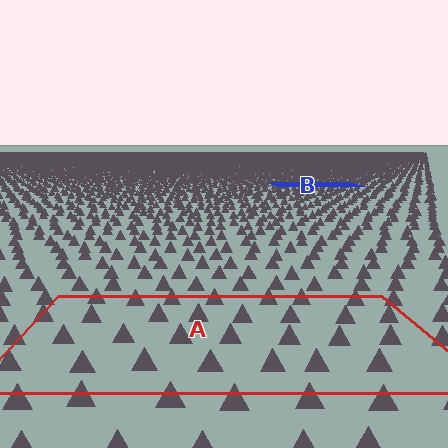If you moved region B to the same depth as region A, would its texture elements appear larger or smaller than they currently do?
They would appear larger. At a closer depth, the same texture elements are projected at a bigger on-screen size.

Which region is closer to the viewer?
Region A is closer. The texture elements there are larger and more spread out.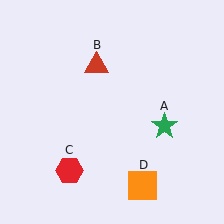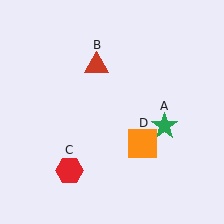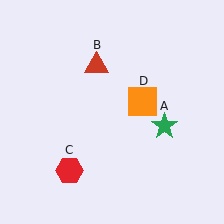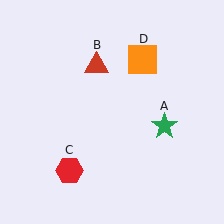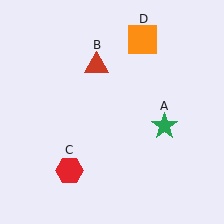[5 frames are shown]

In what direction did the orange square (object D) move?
The orange square (object D) moved up.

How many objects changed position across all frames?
1 object changed position: orange square (object D).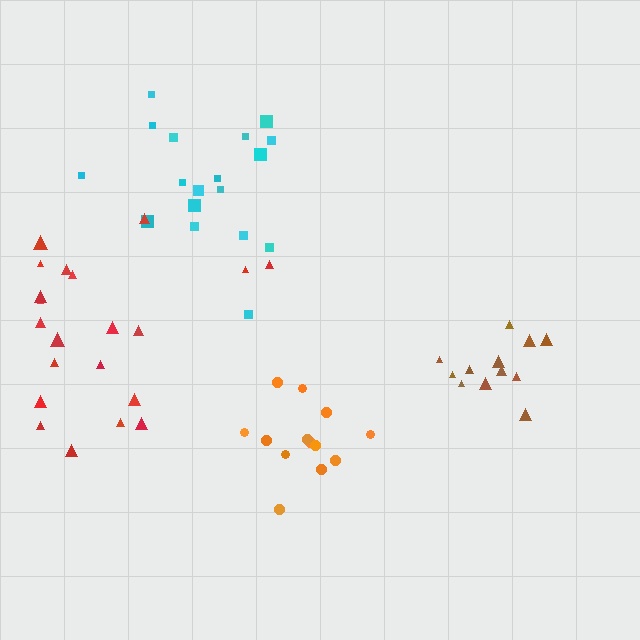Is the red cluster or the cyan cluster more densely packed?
Cyan.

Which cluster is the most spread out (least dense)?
Red.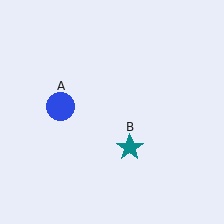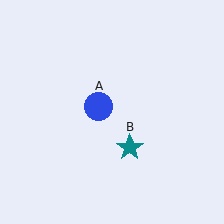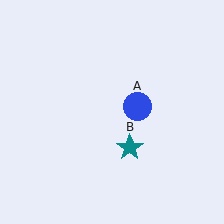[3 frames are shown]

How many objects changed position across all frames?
1 object changed position: blue circle (object A).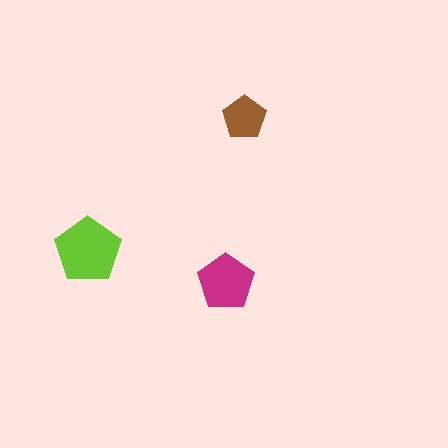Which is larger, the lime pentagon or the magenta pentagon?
The lime one.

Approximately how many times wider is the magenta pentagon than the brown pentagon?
About 1.5 times wider.